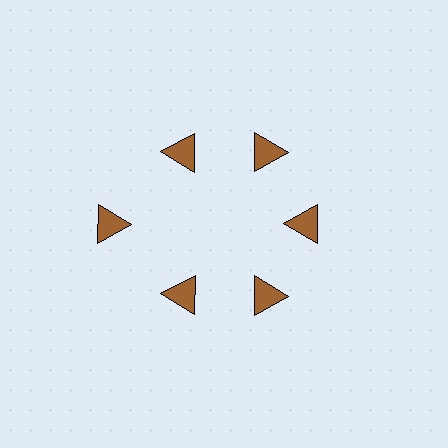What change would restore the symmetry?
The symmetry would be restored by moving it inward, back onto the ring so that all 6 triangles sit at equal angles and equal distance from the center.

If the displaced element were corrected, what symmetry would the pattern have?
It would have 6-fold rotational symmetry — the pattern would map onto itself every 60 degrees.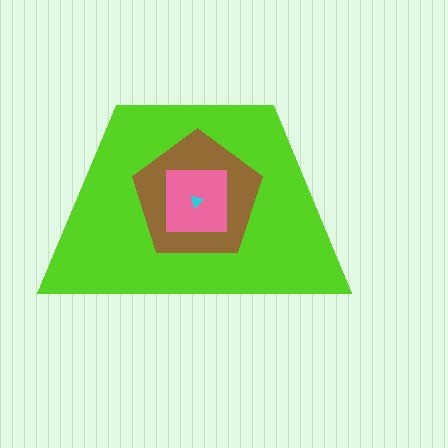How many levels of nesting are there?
4.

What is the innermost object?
The cyan triangle.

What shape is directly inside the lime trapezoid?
The brown pentagon.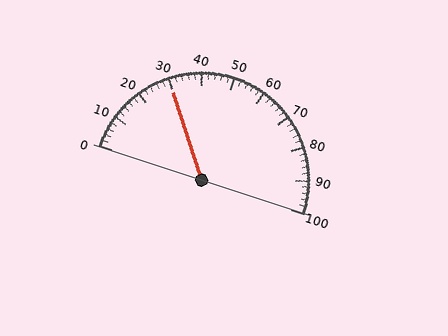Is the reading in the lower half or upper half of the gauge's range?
The reading is in the lower half of the range (0 to 100).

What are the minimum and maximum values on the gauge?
The gauge ranges from 0 to 100.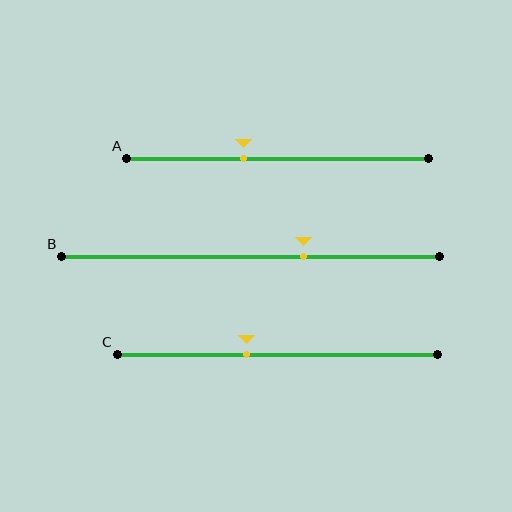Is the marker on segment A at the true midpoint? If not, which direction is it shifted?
No, the marker on segment A is shifted to the left by about 11% of the segment length.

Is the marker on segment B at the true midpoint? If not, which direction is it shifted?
No, the marker on segment B is shifted to the right by about 14% of the segment length.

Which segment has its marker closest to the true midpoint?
Segment C has its marker closest to the true midpoint.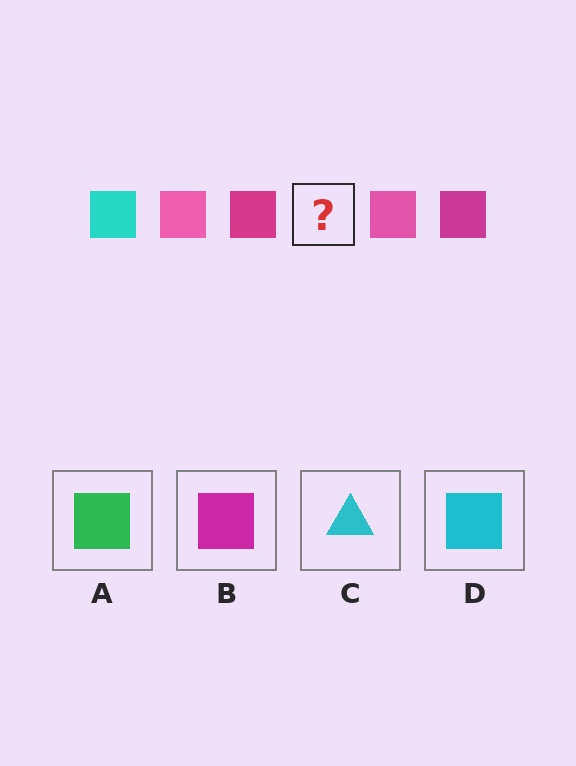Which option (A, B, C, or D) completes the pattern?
D.